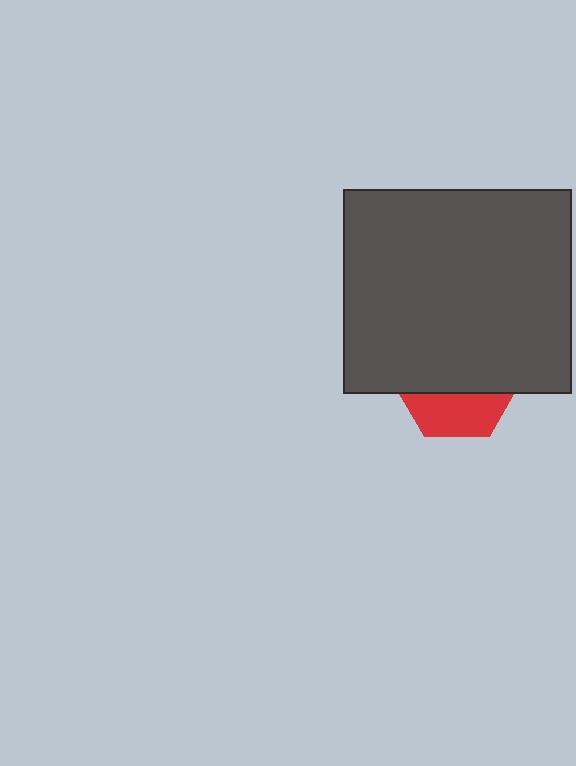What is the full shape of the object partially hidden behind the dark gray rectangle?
The partially hidden object is a red hexagon.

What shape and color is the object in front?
The object in front is a dark gray rectangle.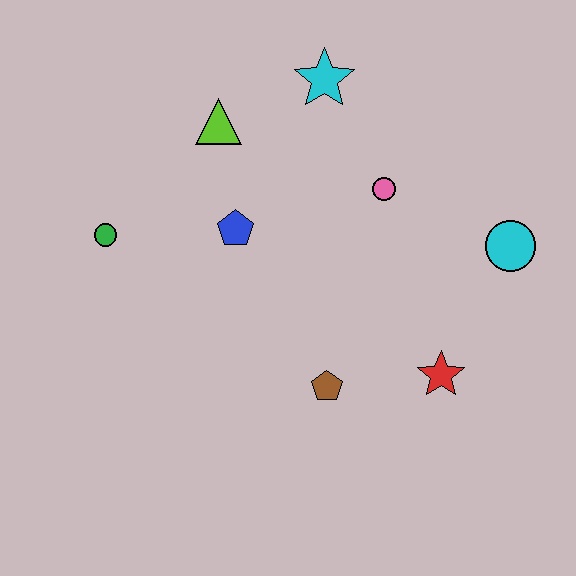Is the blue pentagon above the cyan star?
No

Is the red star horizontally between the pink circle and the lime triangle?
No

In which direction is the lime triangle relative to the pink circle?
The lime triangle is to the left of the pink circle.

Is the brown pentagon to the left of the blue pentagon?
No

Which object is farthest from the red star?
The green circle is farthest from the red star.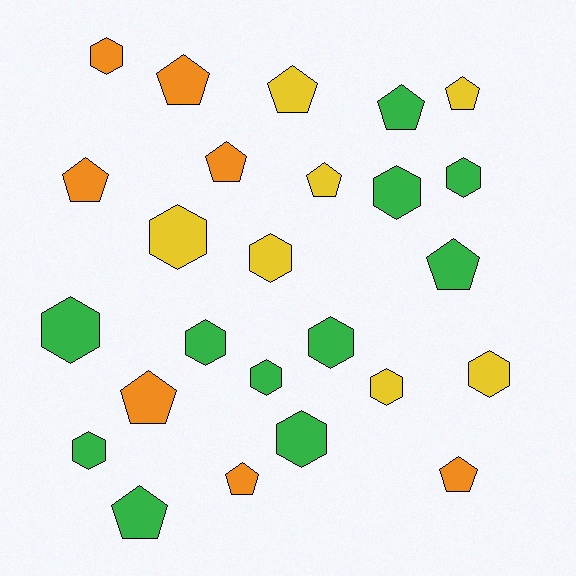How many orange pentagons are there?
There are 6 orange pentagons.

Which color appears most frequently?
Green, with 11 objects.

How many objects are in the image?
There are 25 objects.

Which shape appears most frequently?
Hexagon, with 13 objects.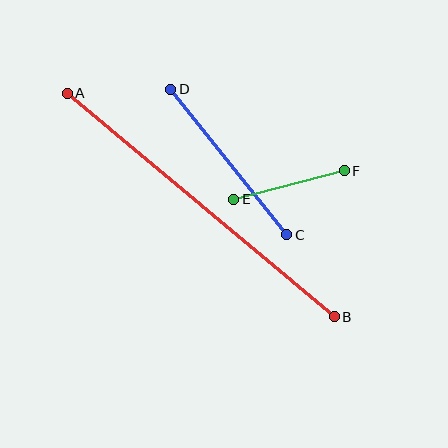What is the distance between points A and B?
The distance is approximately 348 pixels.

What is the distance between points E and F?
The distance is approximately 114 pixels.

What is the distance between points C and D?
The distance is approximately 186 pixels.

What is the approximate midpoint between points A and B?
The midpoint is at approximately (201, 205) pixels.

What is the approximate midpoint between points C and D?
The midpoint is at approximately (229, 162) pixels.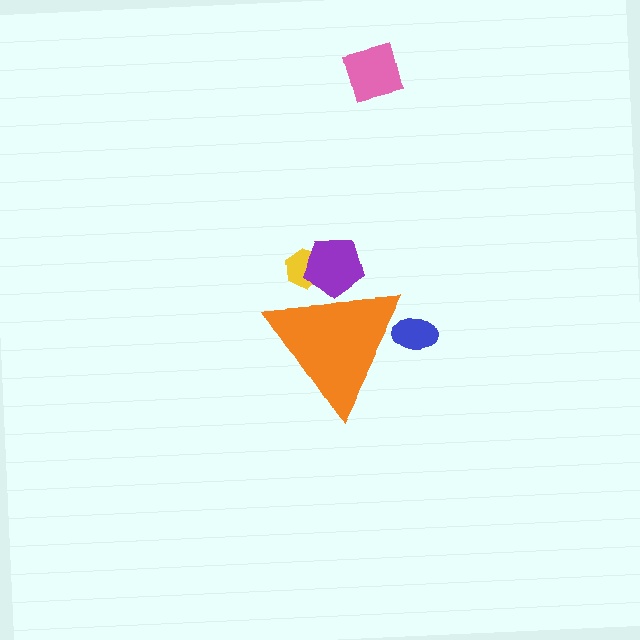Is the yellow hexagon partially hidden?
Yes, the yellow hexagon is partially hidden behind the orange triangle.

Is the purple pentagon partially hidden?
Yes, the purple pentagon is partially hidden behind the orange triangle.